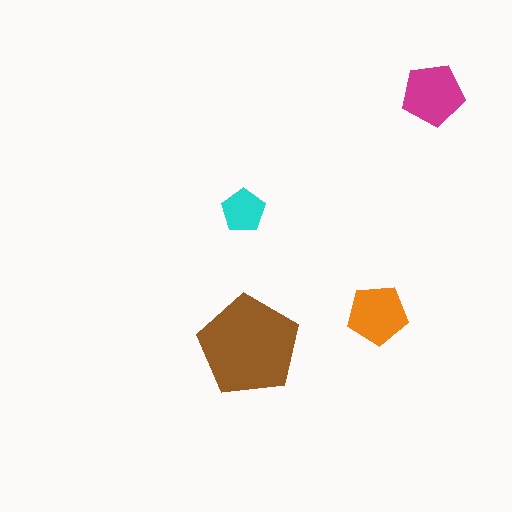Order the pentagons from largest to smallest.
the brown one, the magenta one, the orange one, the cyan one.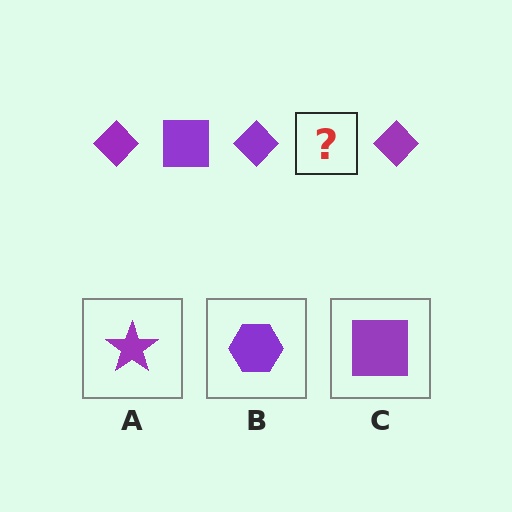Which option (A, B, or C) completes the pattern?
C.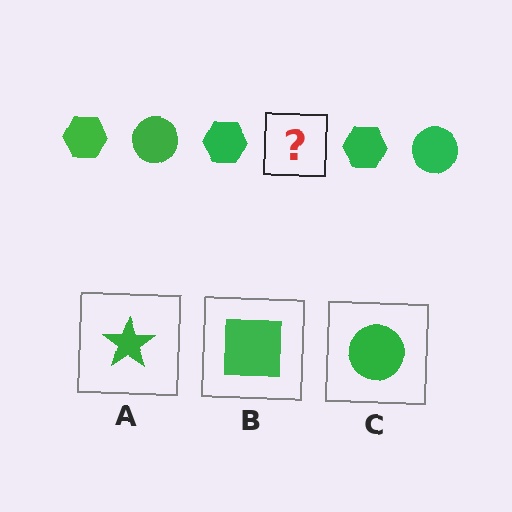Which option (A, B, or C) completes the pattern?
C.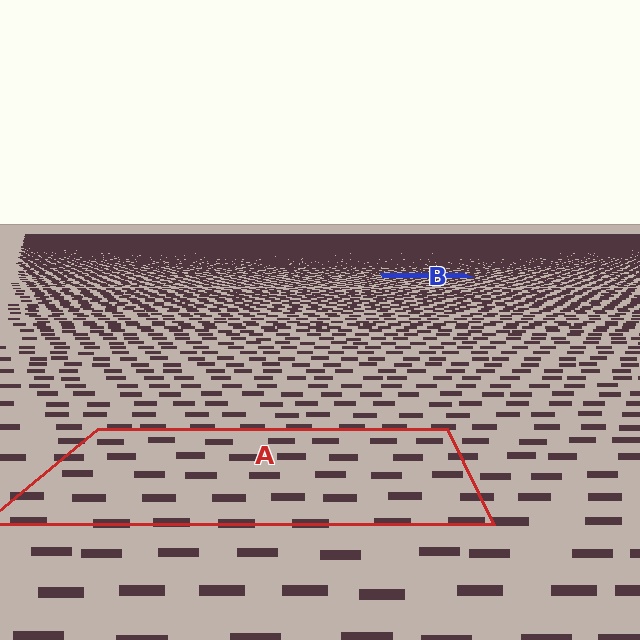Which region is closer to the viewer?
Region A is closer. The texture elements there are larger and more spread out.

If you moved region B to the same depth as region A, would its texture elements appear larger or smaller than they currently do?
They would appear larger. At a closer depth, the same texture elements are projected at a bigger on-screen size.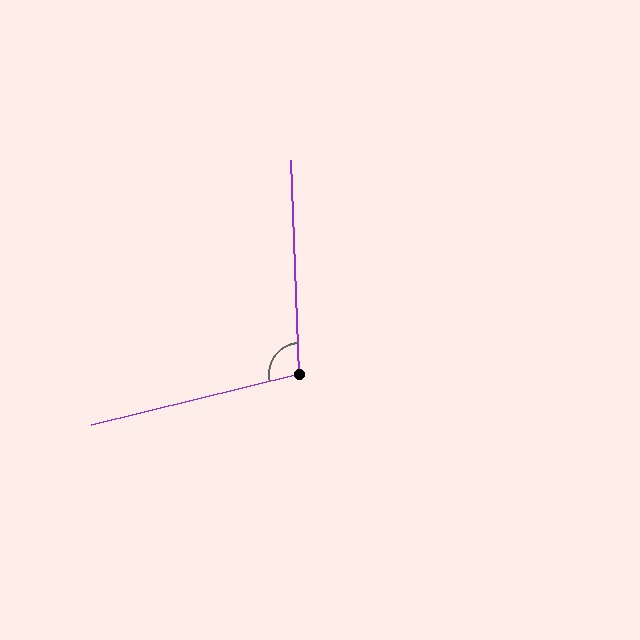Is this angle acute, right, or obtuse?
It is obtuse.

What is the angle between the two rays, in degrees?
Approximately 102 degrees.